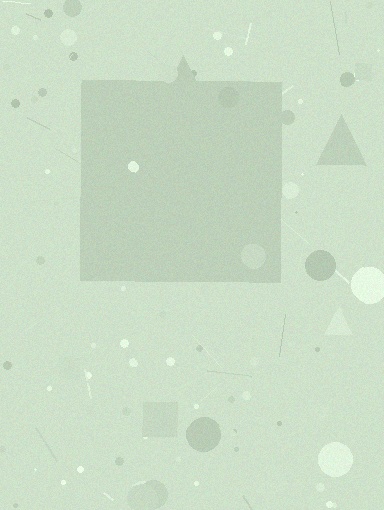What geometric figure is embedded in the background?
A square is embedded in the background.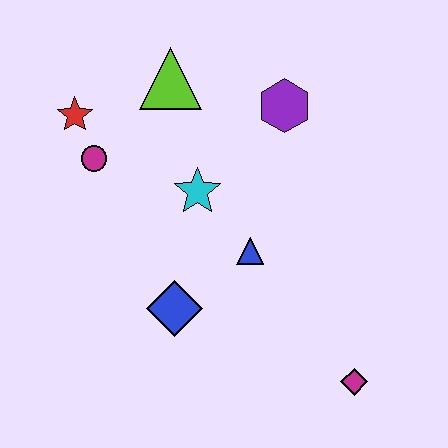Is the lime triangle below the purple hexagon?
No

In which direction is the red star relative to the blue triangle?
The red star is to the left of the blue triangle.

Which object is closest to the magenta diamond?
The blue triangle is closest to the magenta diamond.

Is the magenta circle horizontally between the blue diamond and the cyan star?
No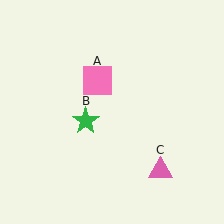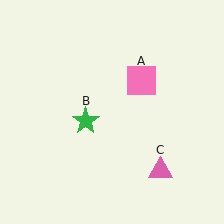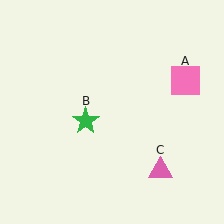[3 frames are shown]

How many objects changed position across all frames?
1 object changed position: pink square (object A).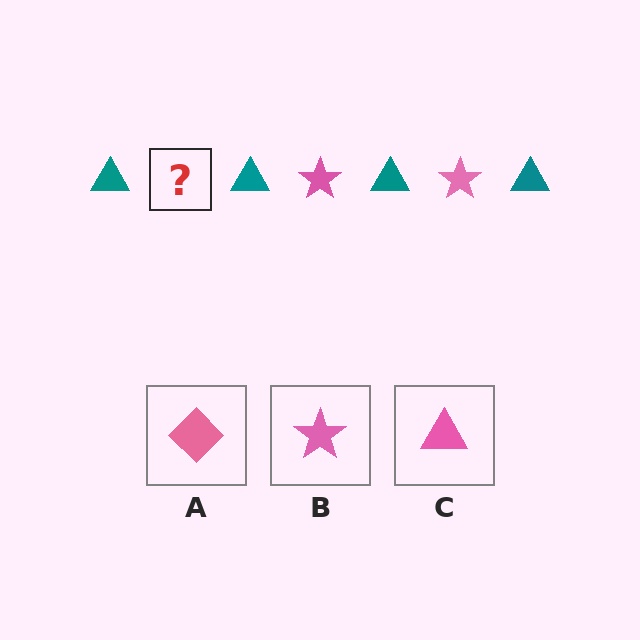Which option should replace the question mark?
Option B.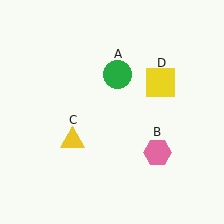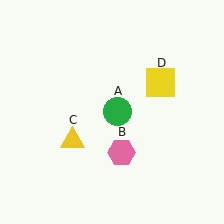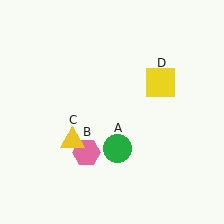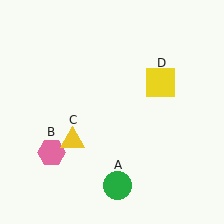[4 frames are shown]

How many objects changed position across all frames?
2 objects changed position: green circle (object A), pink hexagon (object B).